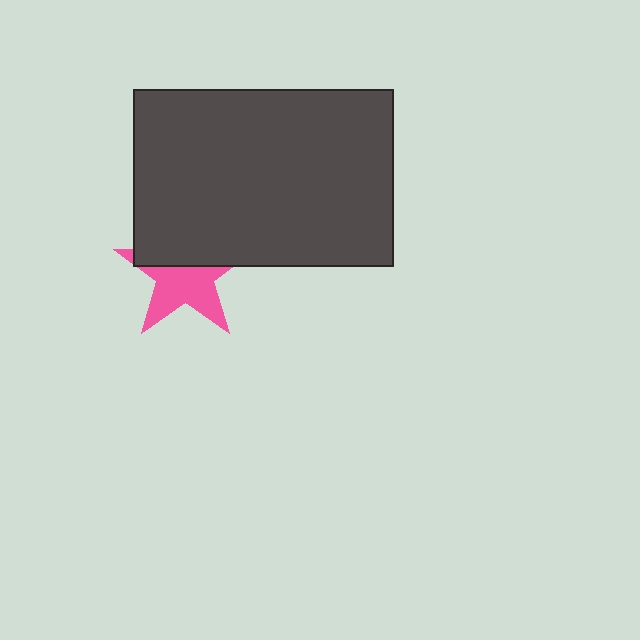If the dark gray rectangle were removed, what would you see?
You would see the complete pink star.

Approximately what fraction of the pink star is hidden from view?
Roughly 44% of the pink star is hidden behind the dark gray rectangle.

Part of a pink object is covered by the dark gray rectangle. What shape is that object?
It is a star.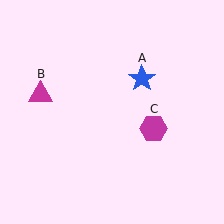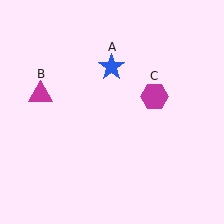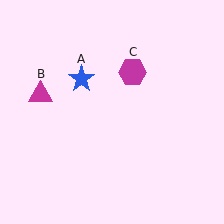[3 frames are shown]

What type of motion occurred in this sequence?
The blue star (object A), magenta hexagon (object C) rotated counterclockwise around the center of the scene.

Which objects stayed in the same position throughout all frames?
Magenta triangle (object B) remained stationary.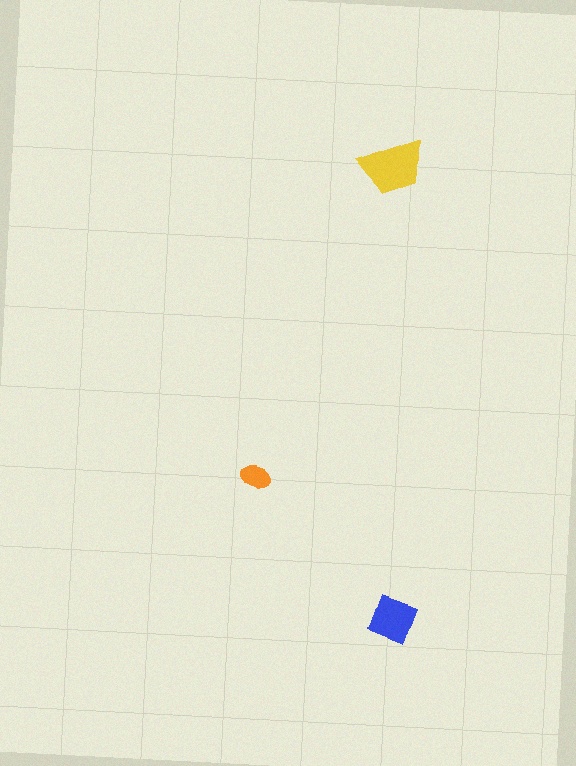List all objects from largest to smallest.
The yellow trapezoid, the blue square, the orange ellipse.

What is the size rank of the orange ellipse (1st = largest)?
3rd.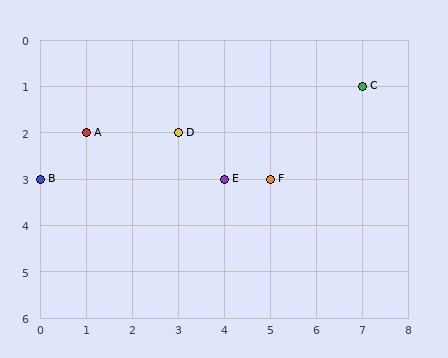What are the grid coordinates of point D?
Point D is at grid coordinates (3, 2).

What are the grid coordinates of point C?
Point C is at grid coordinates (7, 1).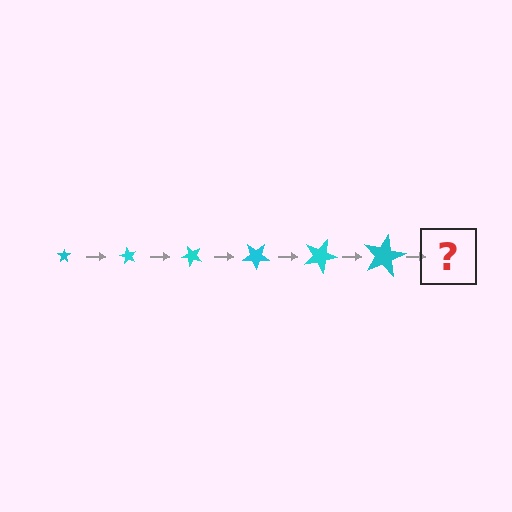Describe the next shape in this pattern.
It should be a star, larger than the previous one and rotated 360 degrees from the start.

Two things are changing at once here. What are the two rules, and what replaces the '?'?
The two rules are that the star grows larger each step and it rotates 60 degrees each step. The '?' should be a star, larger than the previous one and rotated 360 degrees from the start.